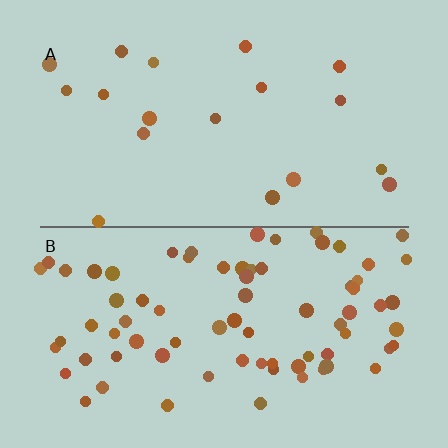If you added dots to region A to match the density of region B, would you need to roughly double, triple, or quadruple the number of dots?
Approximately quadruple.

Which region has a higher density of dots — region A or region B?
B (the bottom).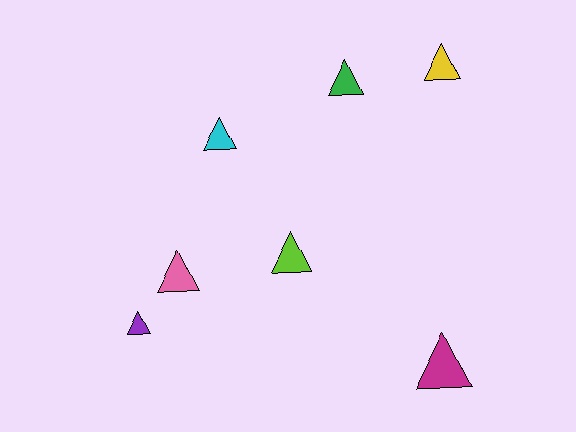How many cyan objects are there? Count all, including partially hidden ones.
There is 1 cyan object.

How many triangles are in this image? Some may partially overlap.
There are 7 triangles.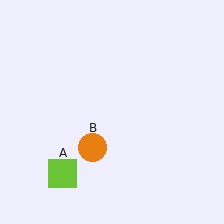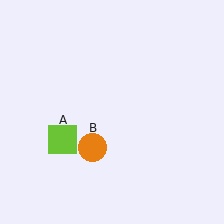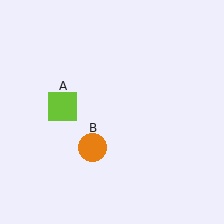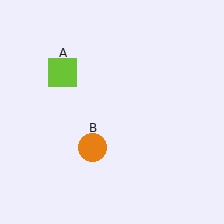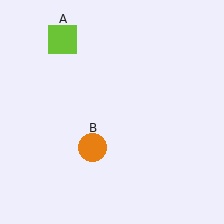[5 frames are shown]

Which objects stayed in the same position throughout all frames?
Orange circle (object B) remained stationary.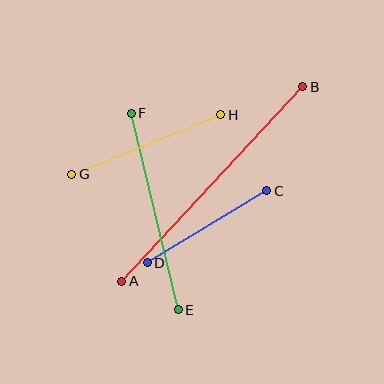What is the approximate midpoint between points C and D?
The midpoint is at approximately (207, 227) pixels.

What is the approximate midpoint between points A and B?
The midpoint is at approximately (212, 184) pixels.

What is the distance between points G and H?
The distance is approximately 160 pixels.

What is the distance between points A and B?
The distance is approximately 265 pixels.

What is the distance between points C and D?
The distance is approximately 139 pixels.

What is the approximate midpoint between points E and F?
The midpoint is at approximately (155, 212) pixels.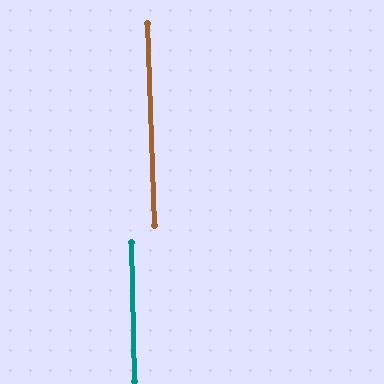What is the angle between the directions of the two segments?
Approximately 1 degree.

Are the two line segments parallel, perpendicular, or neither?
Parallel — their directions differ by only 0.5°.